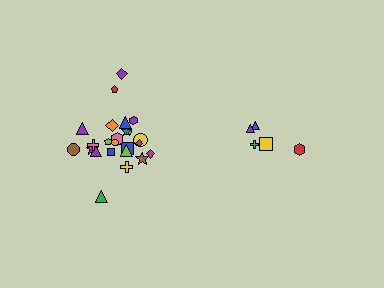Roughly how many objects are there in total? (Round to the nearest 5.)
Roughly 30 objects in total.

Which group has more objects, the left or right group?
The left group.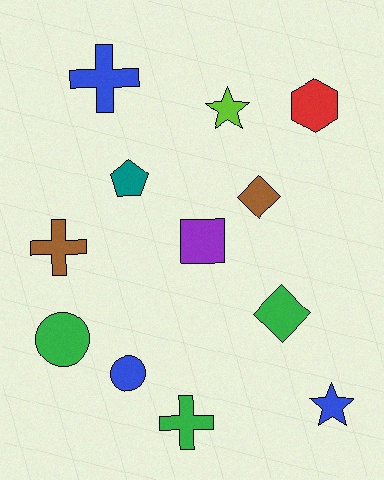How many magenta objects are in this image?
There are no magenta objects.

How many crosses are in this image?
There are 3 crosses.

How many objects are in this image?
There are 12 objects.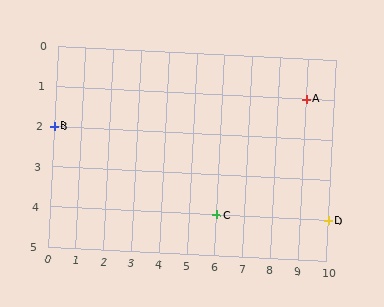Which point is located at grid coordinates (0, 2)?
Point B is at (0, 2).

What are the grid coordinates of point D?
Point D is at grid coordinates (10, 4).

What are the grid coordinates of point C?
Point C is at grid coordinates (6, 4).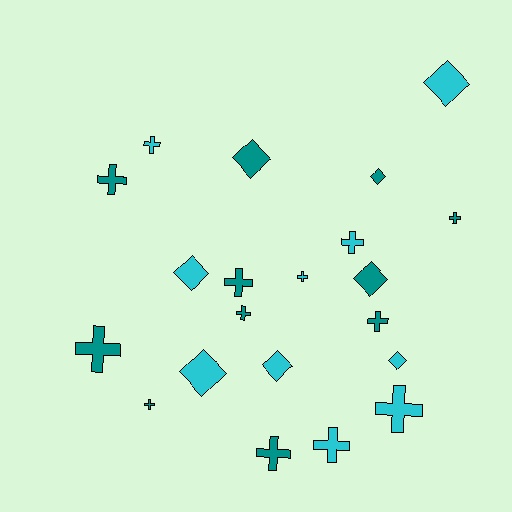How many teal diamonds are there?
There are 3 teal diamonds.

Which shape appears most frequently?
Cross, with 13 objects.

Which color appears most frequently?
Teal, with 11 objects.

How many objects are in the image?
There are 21 objects.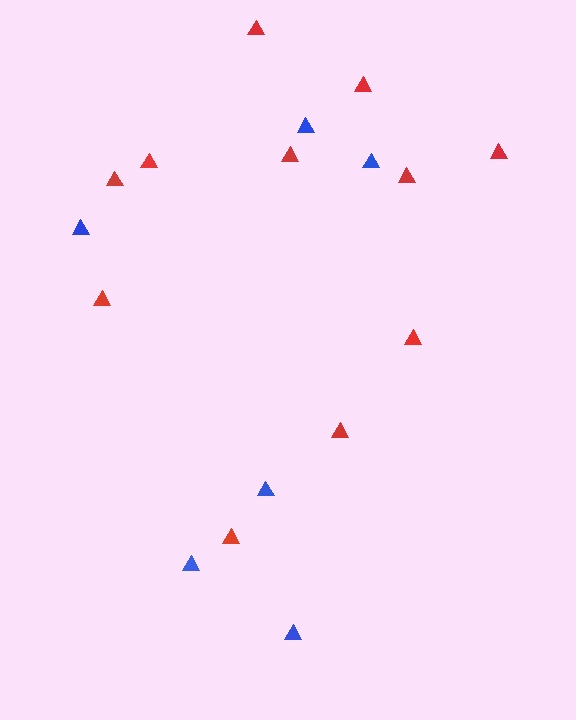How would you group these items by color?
There are 2 groups: one group of blue triangles (6) and one group of red triangles (11).